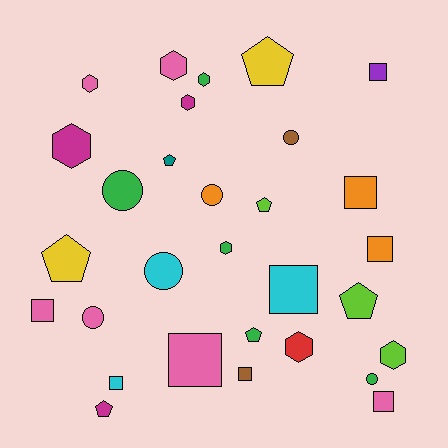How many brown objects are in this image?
There are 2 brown objects.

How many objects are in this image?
There are 30 objects.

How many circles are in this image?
There are 6 circles.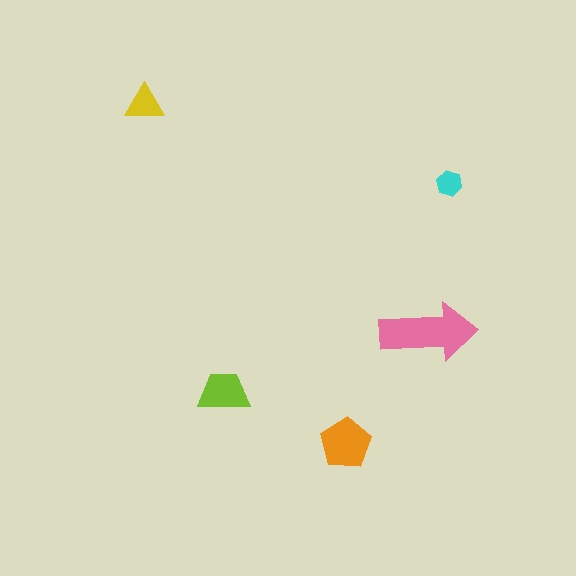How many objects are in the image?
There are 5 objects in the image.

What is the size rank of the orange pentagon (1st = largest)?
2nd.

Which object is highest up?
The yellow triangle is topmost.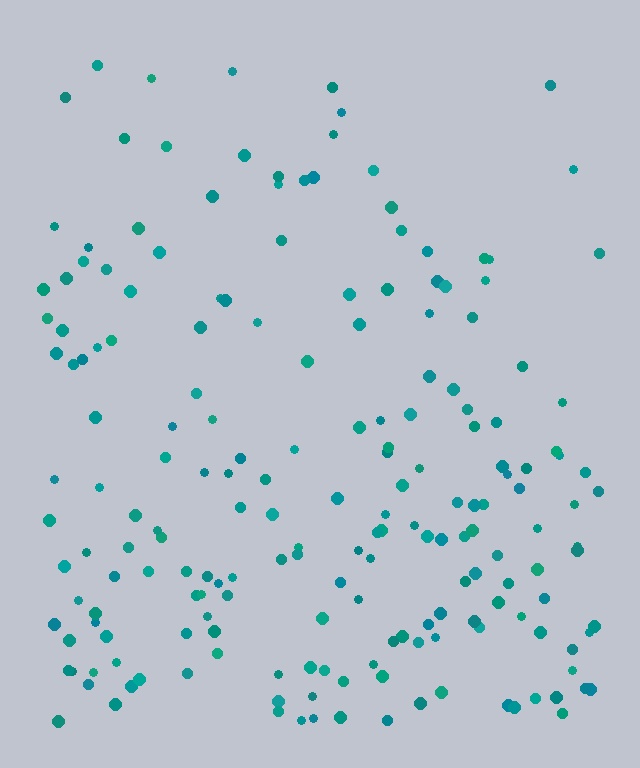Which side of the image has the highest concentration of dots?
The bottom.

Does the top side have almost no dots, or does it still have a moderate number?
Still a moderate number, just noticeably fewer than the bottom.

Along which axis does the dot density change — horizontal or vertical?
Vertical.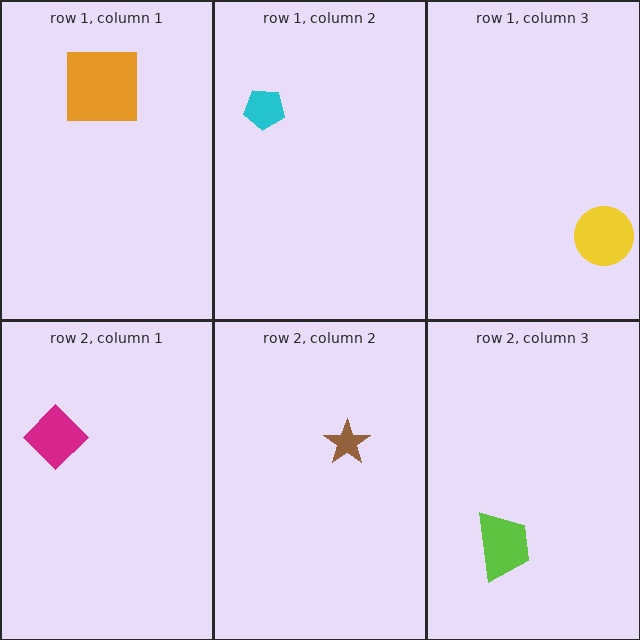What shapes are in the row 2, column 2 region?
The brown star.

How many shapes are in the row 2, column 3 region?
1.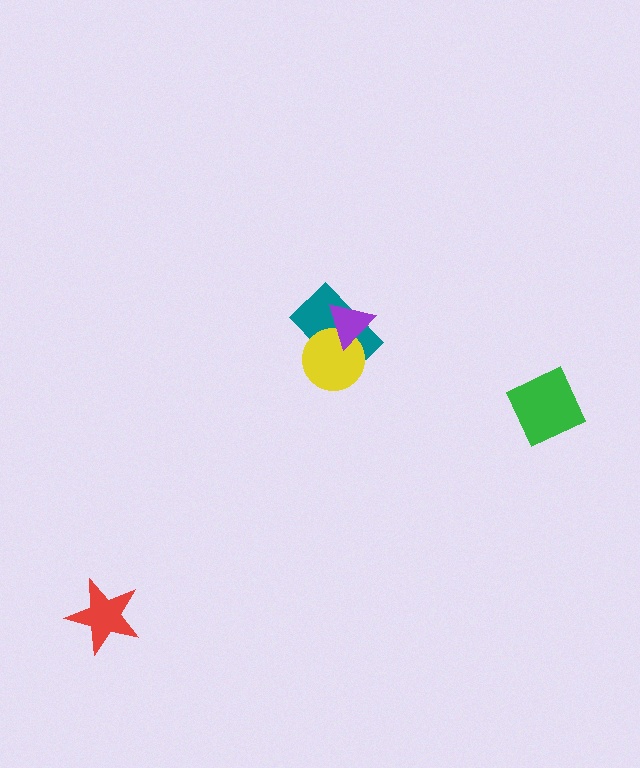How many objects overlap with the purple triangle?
2 objects overlap with the purple triangle.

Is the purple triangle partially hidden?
No, no other shape covers it.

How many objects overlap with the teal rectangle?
2 objects overlap with the teal rectangle.